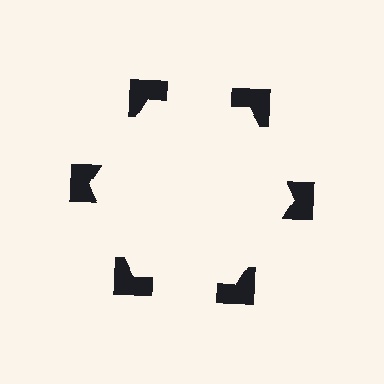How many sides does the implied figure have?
6 sides.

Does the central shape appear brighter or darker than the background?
It typically appears slightly brighter than the background, even though no actual brightness change is drawn.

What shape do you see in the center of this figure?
An illusory hexagon — its edges are inferred from the aligned wedge cuts in the notched squares, not physically drawn.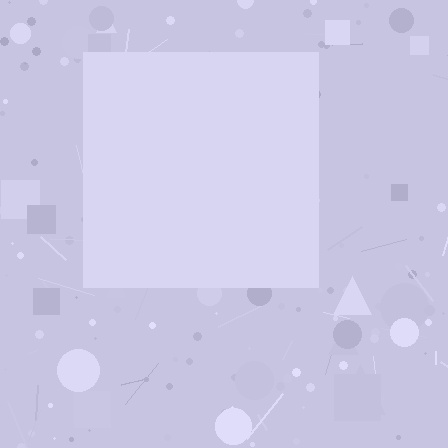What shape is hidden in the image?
A square is hidden in the image.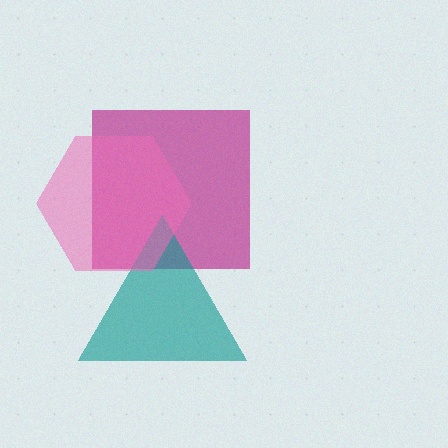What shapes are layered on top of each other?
The layered shapes are: a magenta square, a teal triangle, a pink hexagon.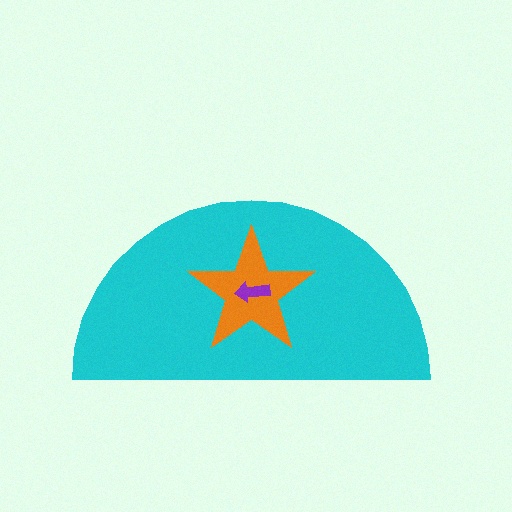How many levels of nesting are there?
3.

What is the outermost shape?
The cyan semicircle.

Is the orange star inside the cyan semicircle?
Yes.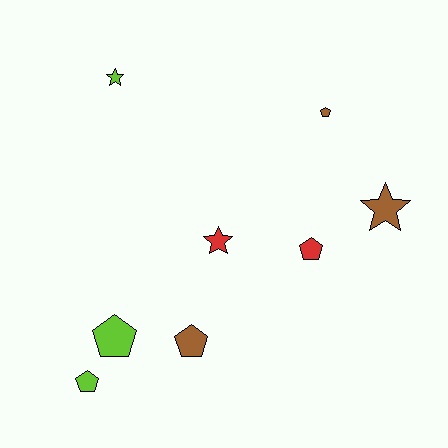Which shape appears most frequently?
Pentagon, with 5 objects.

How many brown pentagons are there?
There are 2 brown pentagons.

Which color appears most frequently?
Lime, with 3 objects.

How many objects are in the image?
There are 8 objects.